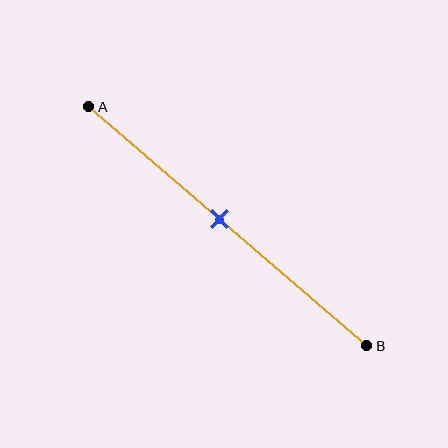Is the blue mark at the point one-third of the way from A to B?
No, the mark is at about 45% from A, not at the 33% one-third point.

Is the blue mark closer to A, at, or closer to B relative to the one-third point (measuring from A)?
The blue mark is closer to point B than the one-third point of segment AB.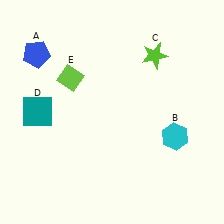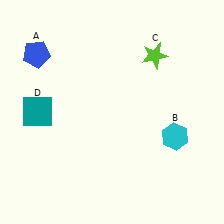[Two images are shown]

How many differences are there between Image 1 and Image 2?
There is 1 difference between the two images.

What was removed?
The lime diamond (E) was removed in Image 2.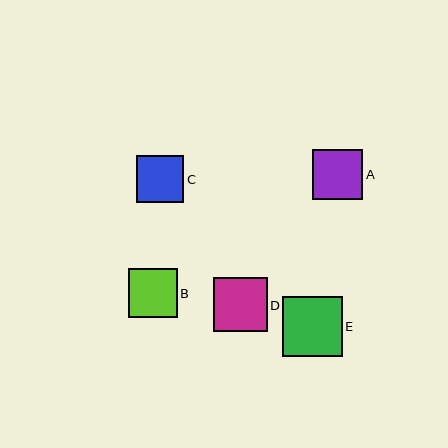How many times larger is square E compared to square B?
Square E is approximately 1.2 times the size of square B.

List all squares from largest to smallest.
From largest to smallest: E, D, A, B, C.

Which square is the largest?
Square E is the largest with a size of approximately 60 pixels.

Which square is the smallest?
Square C is the smallest with a size of approximately 47 pixels.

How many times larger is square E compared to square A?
Square E is approximately 1.2 times the size of square A.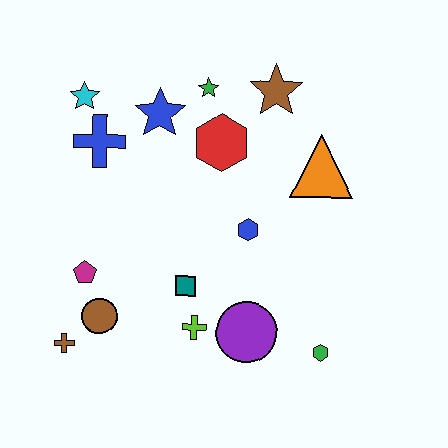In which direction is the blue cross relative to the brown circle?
The blue cross is above the brown circle.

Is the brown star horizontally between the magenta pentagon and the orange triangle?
Yes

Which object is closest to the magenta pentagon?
The brown circle is closest to the magenta pentagon.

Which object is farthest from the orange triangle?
The brown cross is farthest from the orange triangle.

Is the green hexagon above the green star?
No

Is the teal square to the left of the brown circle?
No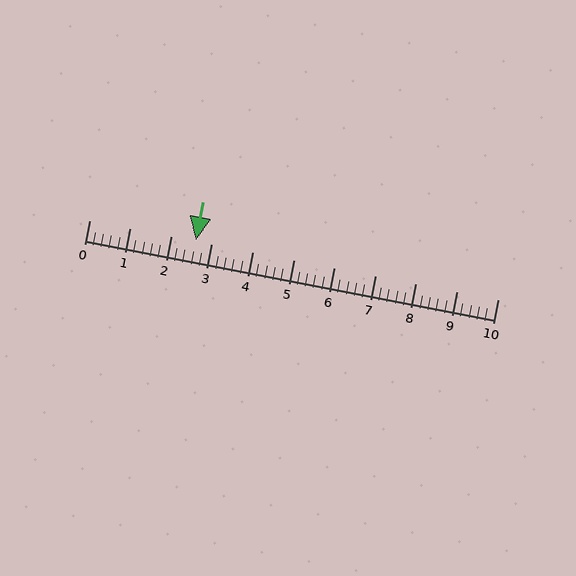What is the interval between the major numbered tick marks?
The major tick marks are spaced 1 units apart.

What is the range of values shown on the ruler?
The ruler shows values from 0 to 10.